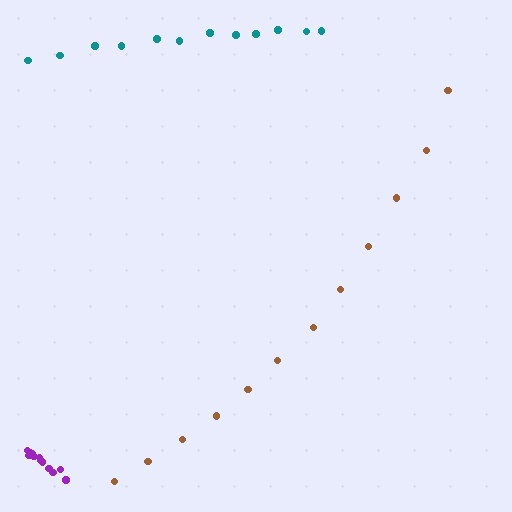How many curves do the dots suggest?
There are 3 distinct paths.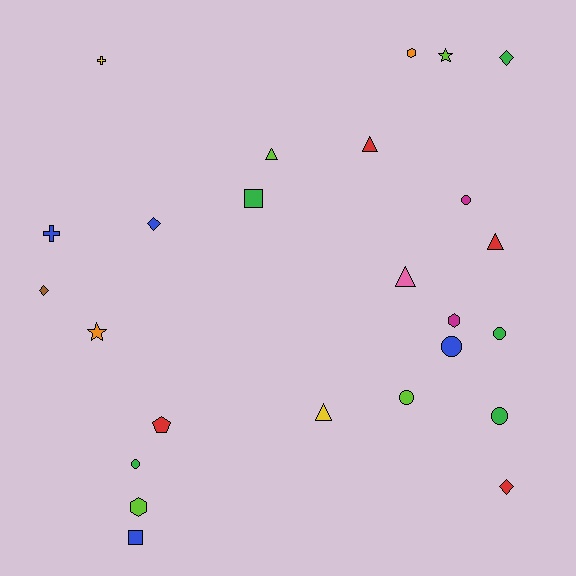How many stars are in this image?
There are 2 stars.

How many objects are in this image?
There are 25 objects.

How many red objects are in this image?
There are 4 red objects.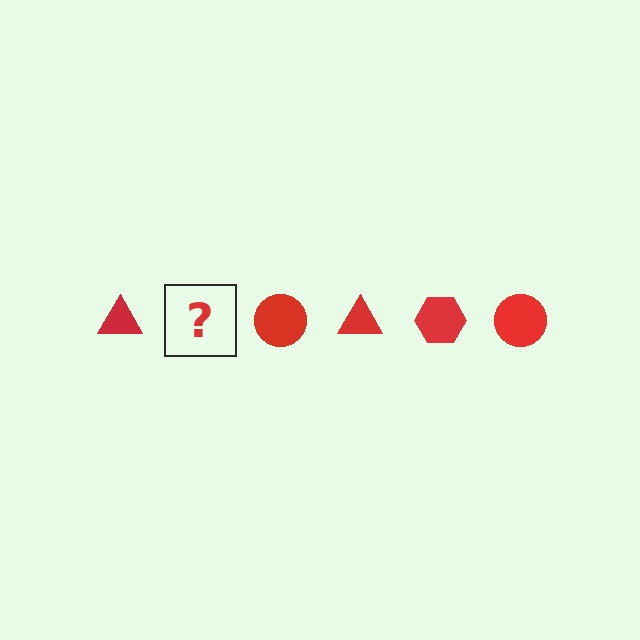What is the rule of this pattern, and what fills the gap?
The rule is that the pattern cycles through triangle, hexagon, circle shapes in red. The gap should be filled with a red hexagon.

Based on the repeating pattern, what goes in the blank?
The blank should be a red hexagon.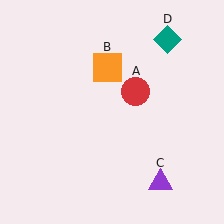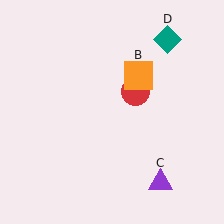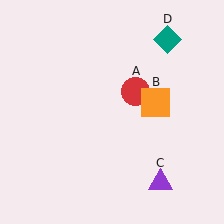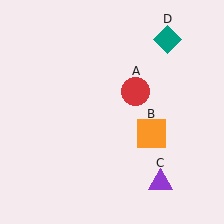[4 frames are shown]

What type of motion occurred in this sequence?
The orange square (object B) rotated clockwise around the center of the scene.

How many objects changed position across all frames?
1 object changed position: orange square (object B).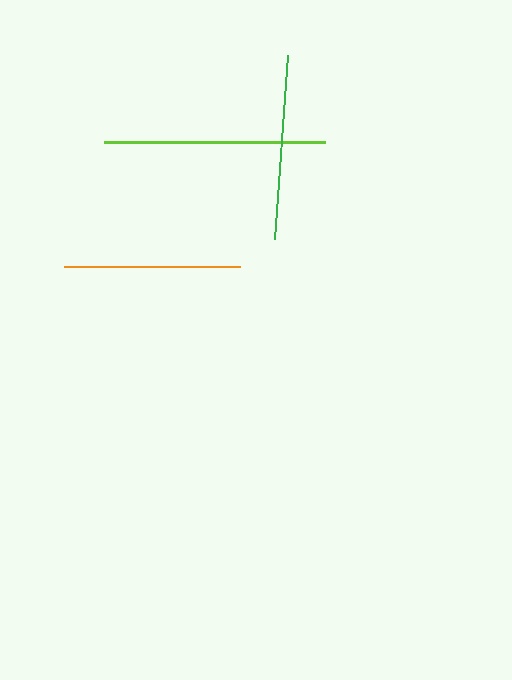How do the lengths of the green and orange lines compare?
The green and orange lines are approximately the same length.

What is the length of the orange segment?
The orange segment is approximately 176 pixels long.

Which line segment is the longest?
The lime line is the longest at approximately 221 pixels.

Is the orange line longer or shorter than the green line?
The green line is longer than the orange line.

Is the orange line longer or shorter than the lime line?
The lime line is longer than the orange line.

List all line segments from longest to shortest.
From longest to shortest: lime, green, orange.